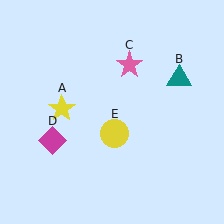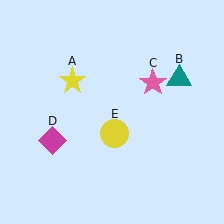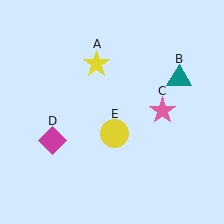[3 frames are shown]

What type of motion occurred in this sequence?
The yellow star (object A), pink star (object C) rotated clockwise around the center of the scene.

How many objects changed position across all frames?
2 objects changed position: yellow star (object A), pink star (object C).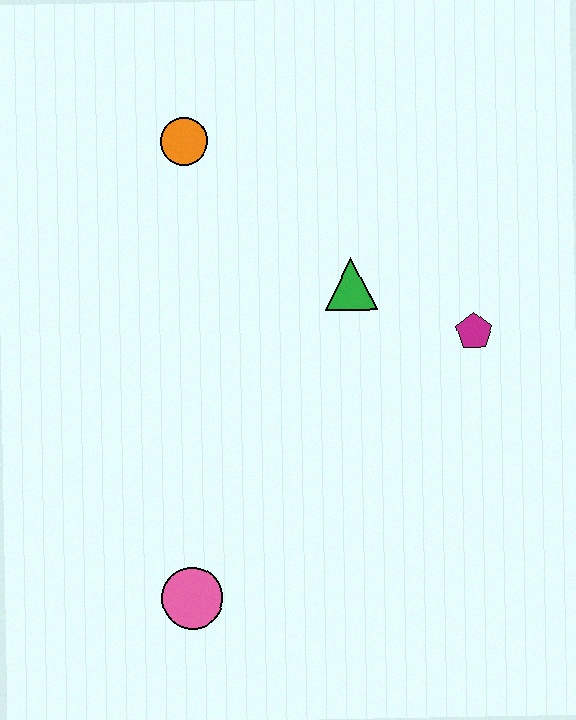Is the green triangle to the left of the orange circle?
No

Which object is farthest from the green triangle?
The pink circle is farthest from the green triangle.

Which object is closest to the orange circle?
The green triangle is closest to the orange circle.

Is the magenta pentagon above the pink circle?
Yes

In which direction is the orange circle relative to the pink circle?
The orange circle is above the pink circle.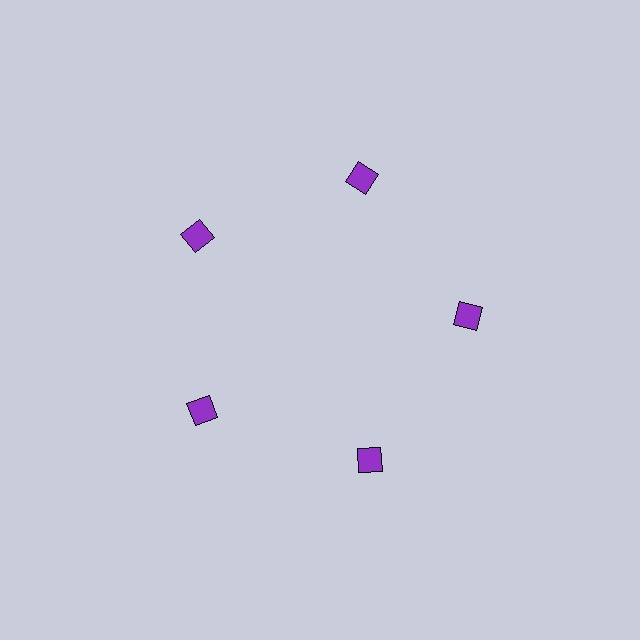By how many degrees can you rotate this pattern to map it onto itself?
The pattern maps onto itself every 72 degrees of rotation.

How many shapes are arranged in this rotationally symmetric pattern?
There are 5 shapes, arranged in 5 groups of 1.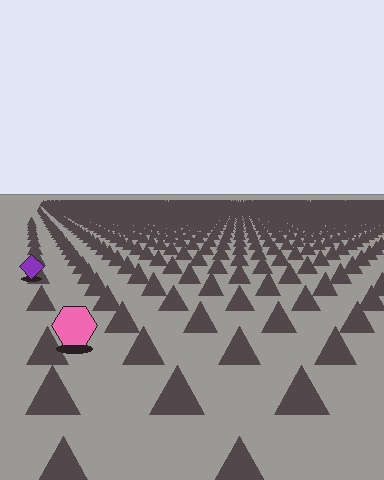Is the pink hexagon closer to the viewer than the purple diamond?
Yes. The pink hexagon is closer — you can tell from the texture gradient: the ground texture is coarser near it.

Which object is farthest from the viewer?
The purple diamond is farthest from the viewer. It appears smaller and the ground texture around it is denser.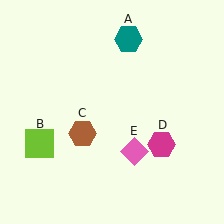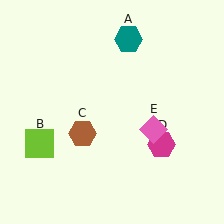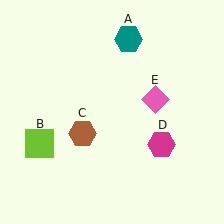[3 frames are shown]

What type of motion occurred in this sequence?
The pink diamond (object E) rotated counterclockwise around the center of the scene.